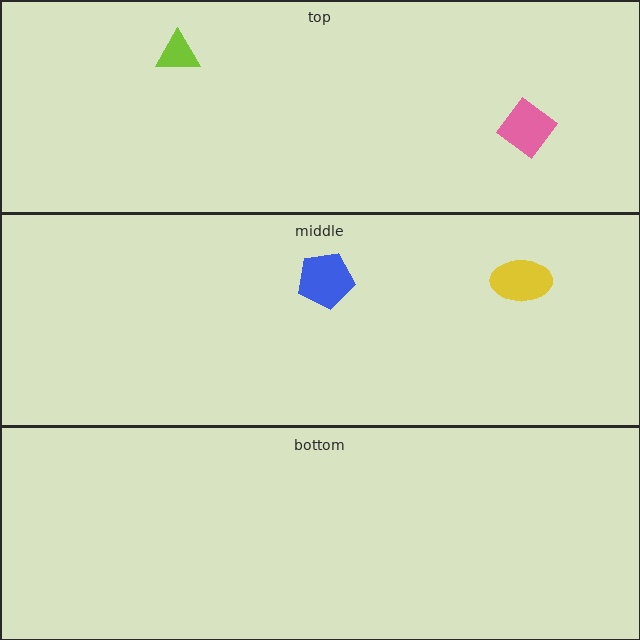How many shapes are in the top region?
2.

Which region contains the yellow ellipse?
The middle region.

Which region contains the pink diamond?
The top region.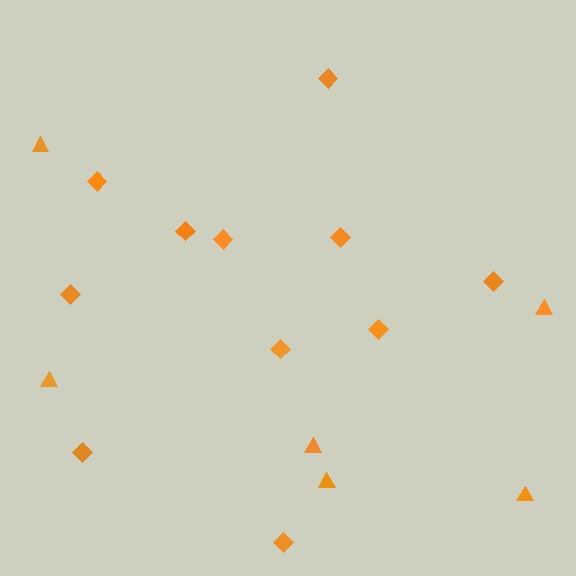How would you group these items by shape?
There are 2 groups: one group of triangles (6) and one group of diamonds (11).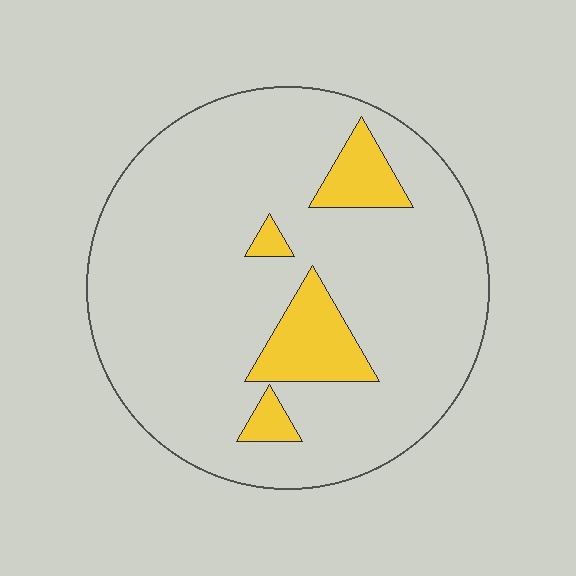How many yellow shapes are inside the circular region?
4.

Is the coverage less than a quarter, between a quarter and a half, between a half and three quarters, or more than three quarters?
Less than a quarter.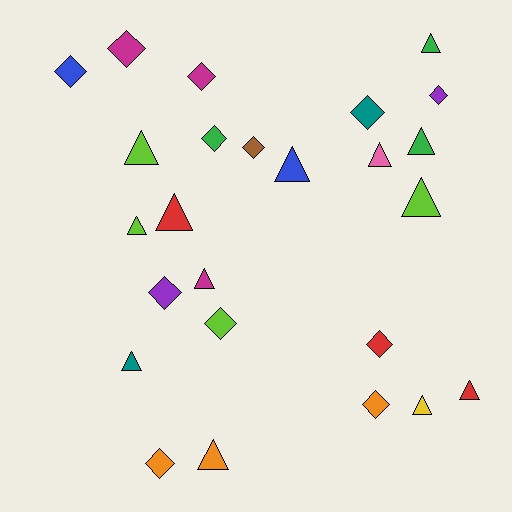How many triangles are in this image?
There are 13 triangles.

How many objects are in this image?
There are 25 objects.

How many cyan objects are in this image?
There are no cyan objects.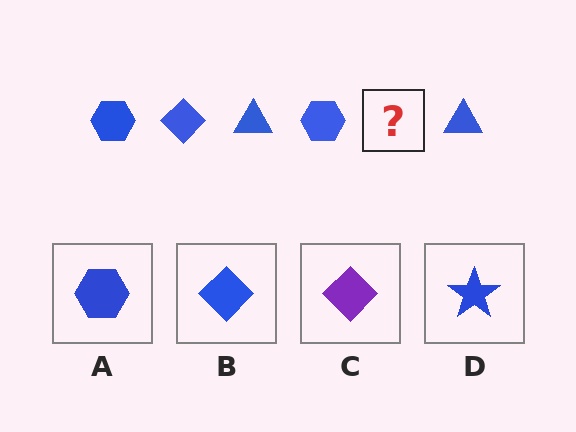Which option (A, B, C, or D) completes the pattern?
B.